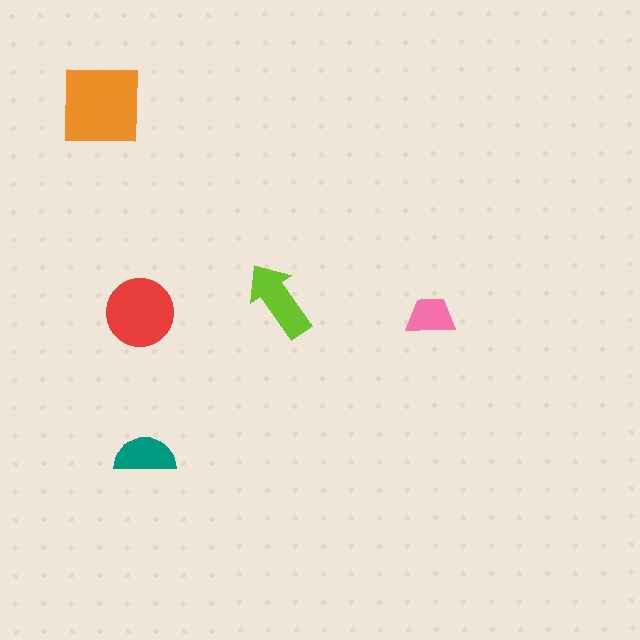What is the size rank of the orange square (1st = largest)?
1st.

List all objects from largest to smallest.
The orange square, the red circle, the lime arrow, the teal semicircle, the pink trapezoid.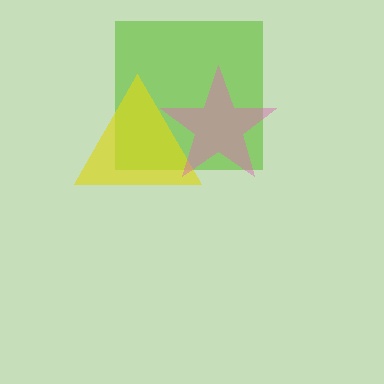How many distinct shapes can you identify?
There are 3 distinct shapes: a lime square, a yellow triangle, a pink star.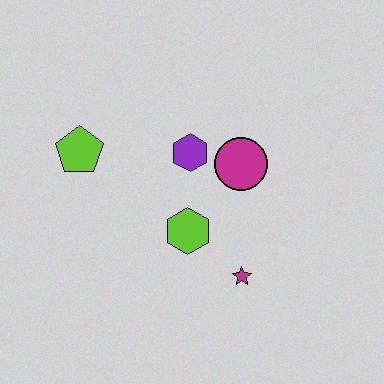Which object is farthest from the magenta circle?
The lime pentagon is farthest from the magenta circle.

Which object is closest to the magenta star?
The lime hexagon is closest to the magenta star.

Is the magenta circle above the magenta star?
Yes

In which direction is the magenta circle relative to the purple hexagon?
The magenta circle is to the right of the purple hexagon.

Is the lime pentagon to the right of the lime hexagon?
No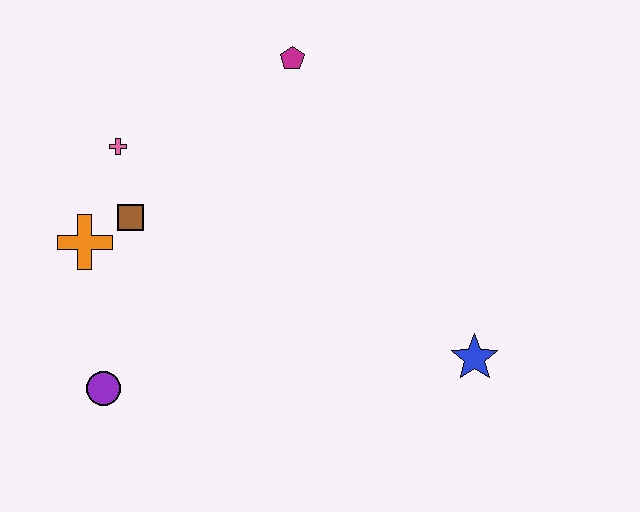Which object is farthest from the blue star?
The pink cross is farthest from the blue star.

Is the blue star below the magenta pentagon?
Yes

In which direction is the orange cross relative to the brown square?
The orange cross is to the left of the brown square.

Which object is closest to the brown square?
The orange cross is closest to the brown square.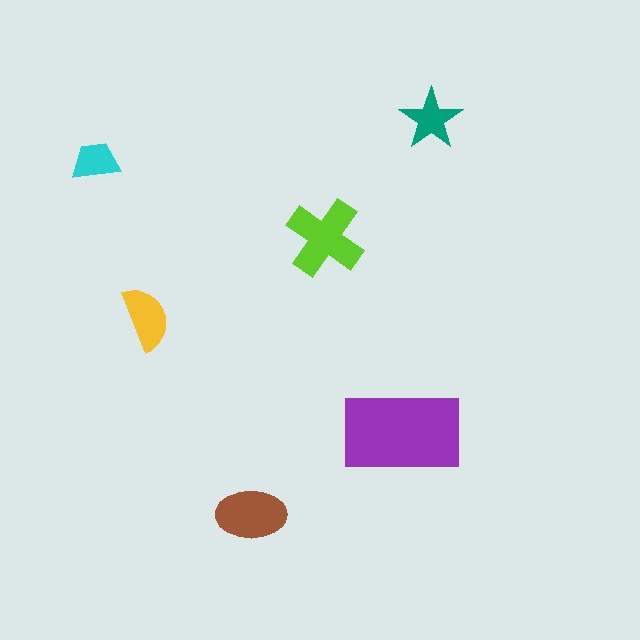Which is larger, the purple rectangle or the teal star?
The purple rectangle.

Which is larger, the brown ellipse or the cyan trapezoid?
The brown ellipse.